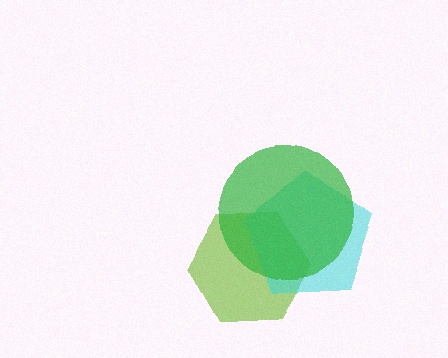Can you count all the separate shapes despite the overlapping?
Yes, there are 3 separate shapes.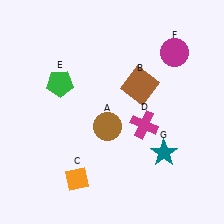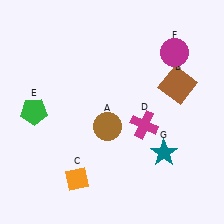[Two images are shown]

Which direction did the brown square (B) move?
The brown square (B) moved right.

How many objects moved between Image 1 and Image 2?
2 objects moved between the two images.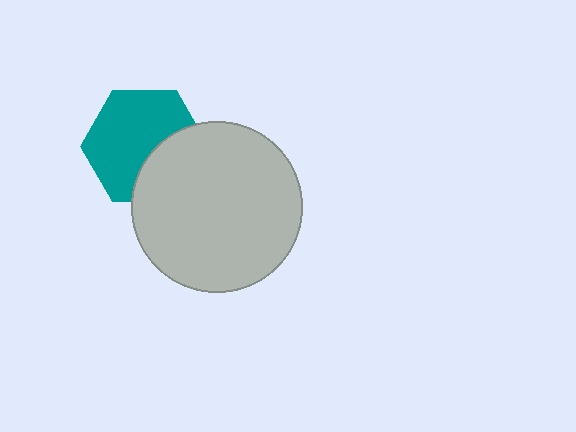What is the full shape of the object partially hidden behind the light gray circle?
The partially hidden object is a teal hexagon.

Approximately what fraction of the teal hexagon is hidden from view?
Roughly 34% of the teal hexagon is hidden behind the light gray circle.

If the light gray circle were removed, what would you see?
You would see the complete teal hexagon.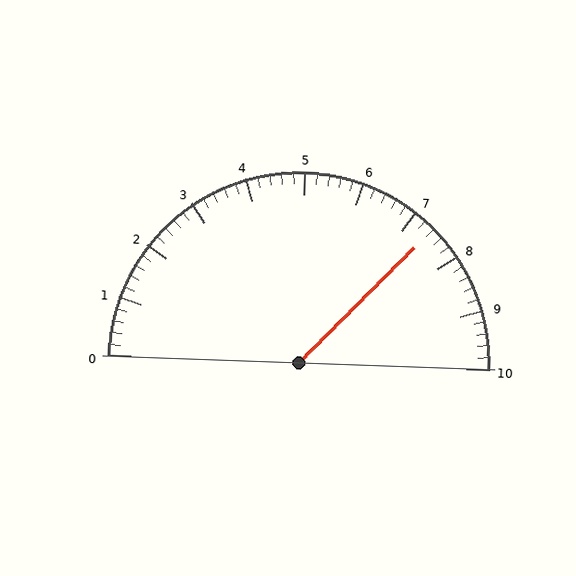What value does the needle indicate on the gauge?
The needle indicates approximately 7.4.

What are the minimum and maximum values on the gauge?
The gauge ranges from 0 to 10.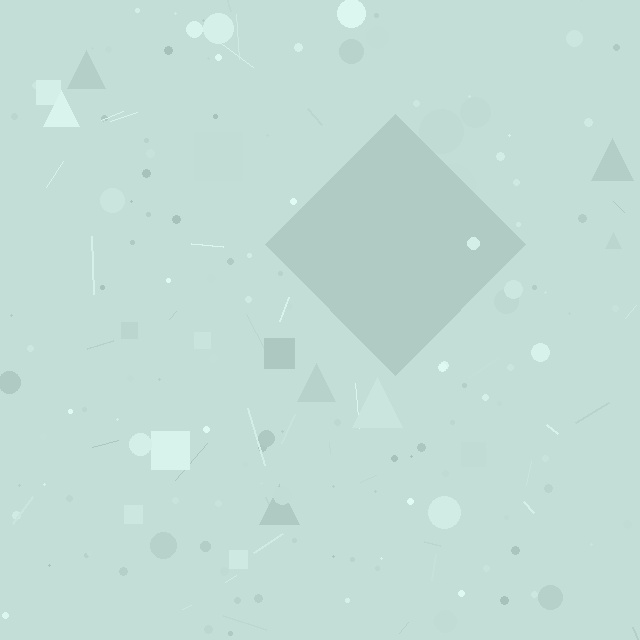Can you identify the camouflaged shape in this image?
The camouflaged shape is a diamond.